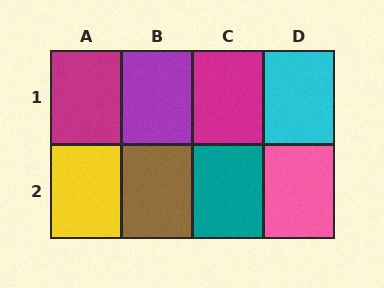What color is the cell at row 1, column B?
Purple.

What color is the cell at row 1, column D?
Cyan.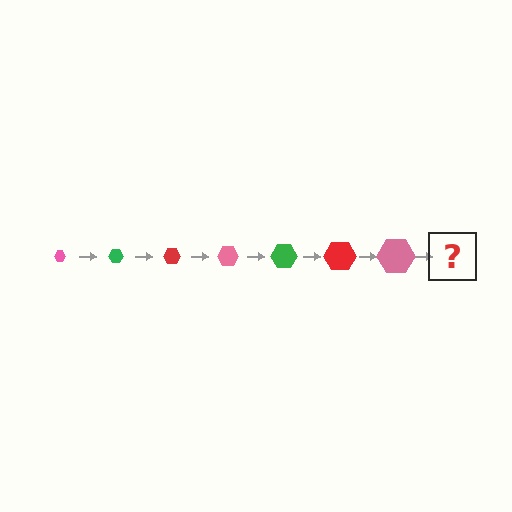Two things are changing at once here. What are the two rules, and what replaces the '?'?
The two rules are that the hexagon grows larger each step and the color cycles through pink, green, and red. The '?' should be a green hexagon, larger than the previous one.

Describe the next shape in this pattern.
It should be a green hexagon, larger than the previous one.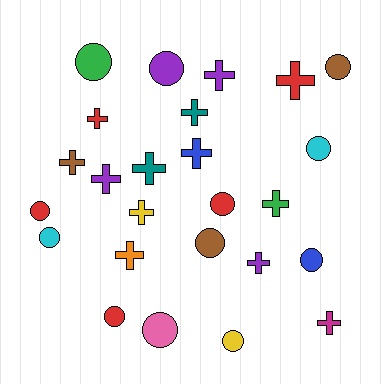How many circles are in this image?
There are 12 circles.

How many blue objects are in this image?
There are 2 blue objects.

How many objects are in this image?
There are 25 objects.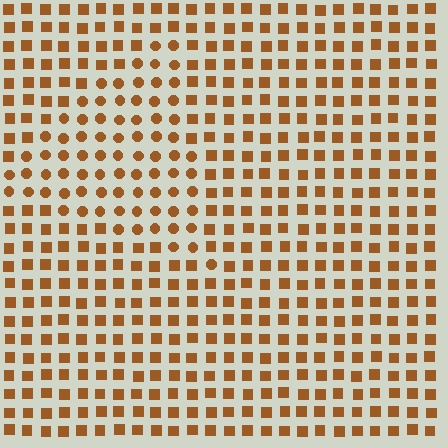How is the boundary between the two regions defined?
The boundary is defined by a change in element shape: circles inside vs. squares outside. All elements share the same color and spacing.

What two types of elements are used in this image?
The image uses circles inside the triangle region and squares outside it.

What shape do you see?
I see a triangle.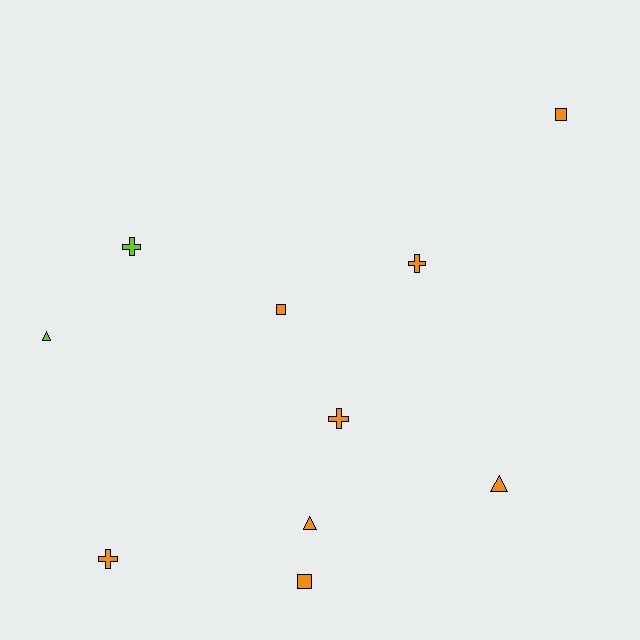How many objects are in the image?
There are 10 objects.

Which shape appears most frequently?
Cross, with 4 objects.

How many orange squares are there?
There are 3 orange squares.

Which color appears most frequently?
Orange, with 8 objects.